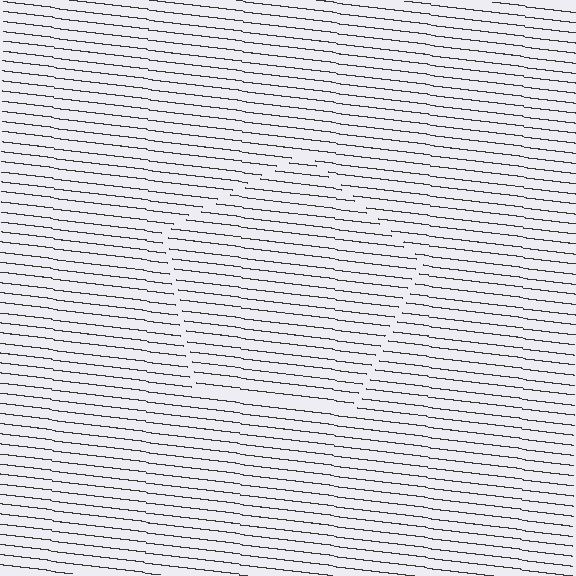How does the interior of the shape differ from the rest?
The interior of the shape contains the same grating, shifted by half a period — the contour is defined by the phase discontinuity where line-ends from the inner and outer gratings abut.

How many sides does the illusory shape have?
5 sides — the line-ends trace a pentagon.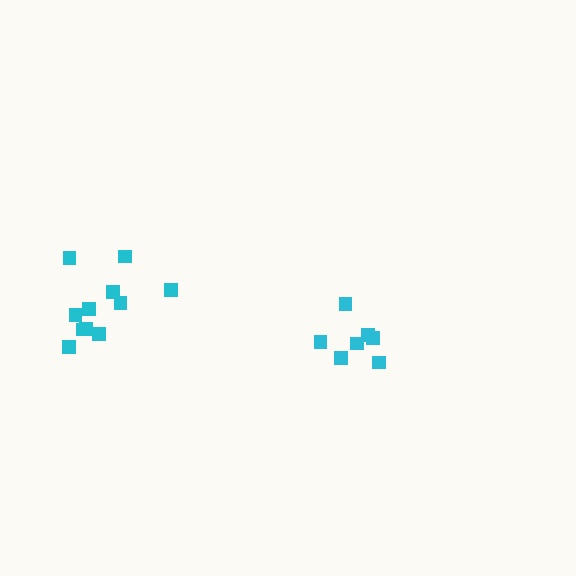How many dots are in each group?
Group 1: 11 dots, Group 2: 7 dots (18 total).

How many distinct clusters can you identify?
There are 2 distinct clusters.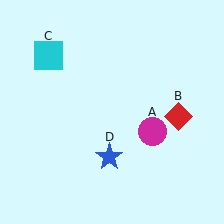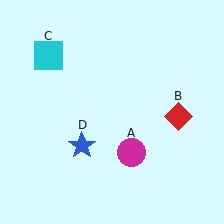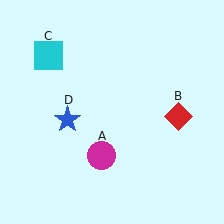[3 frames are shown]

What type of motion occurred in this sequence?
The magenta circle (object A), blue star (object D) rotated clockwise around the center of the scene.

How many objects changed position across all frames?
2 objects changed position: magenta circle (object A), blue star (object D).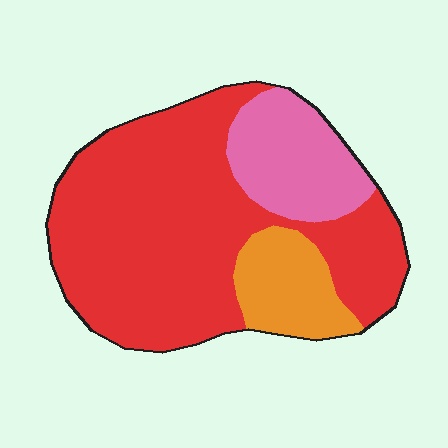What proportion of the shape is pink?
Pink takes up between a sixth and a third of the shape.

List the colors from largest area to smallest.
From largest to smallest: red, pink, orange.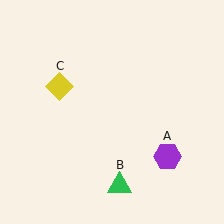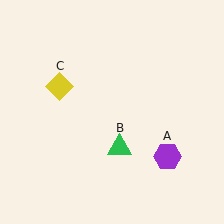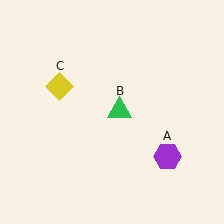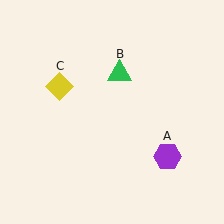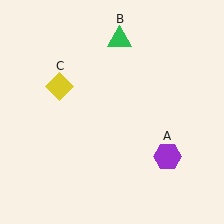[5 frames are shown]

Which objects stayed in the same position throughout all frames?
Purple hexagon (object A) and yellow diamond (object C) remained stationary.